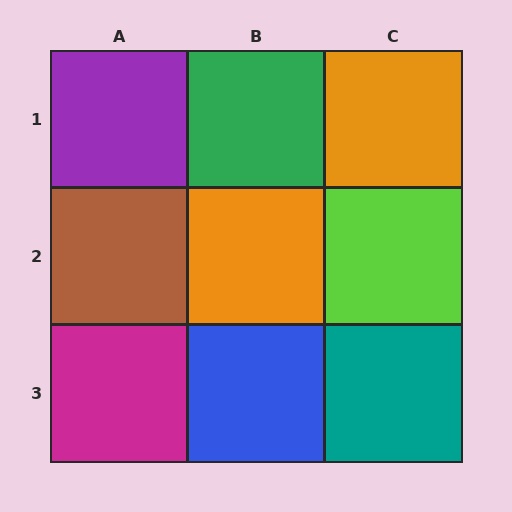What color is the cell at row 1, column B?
Green.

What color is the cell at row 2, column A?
Brown.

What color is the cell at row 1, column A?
Purple.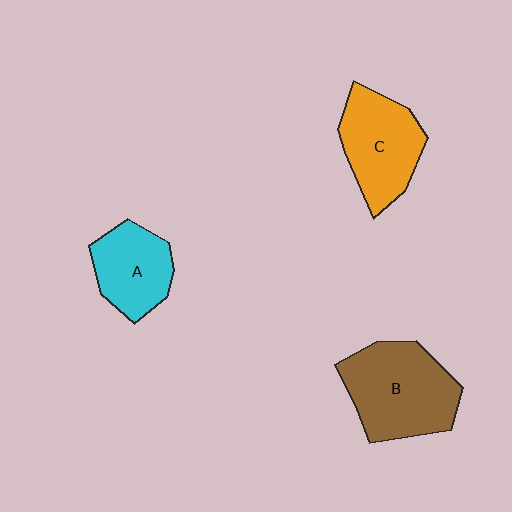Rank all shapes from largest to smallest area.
From largest to smallest: B (brown), C (orange), A (cyan).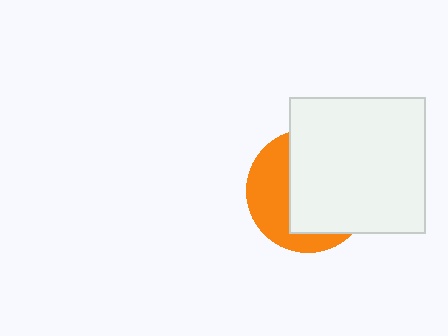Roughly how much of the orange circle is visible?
A small part of it is visible (roughly 39%).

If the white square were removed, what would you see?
You would see the complete orange circle.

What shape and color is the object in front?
The object in front is a white square.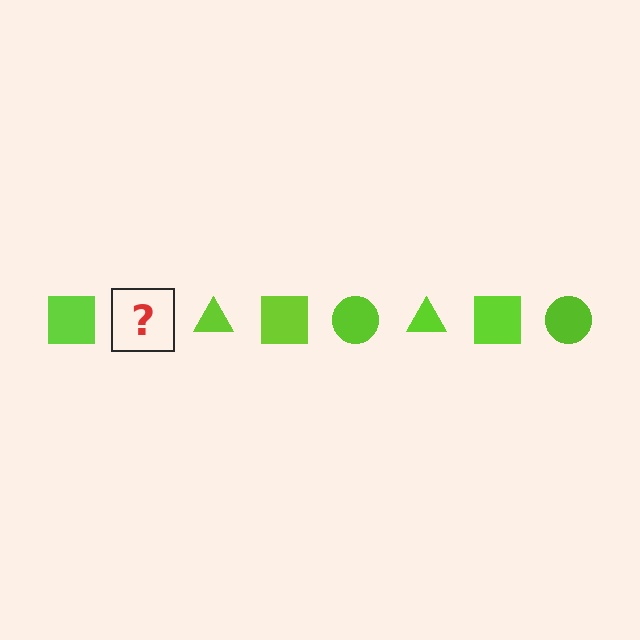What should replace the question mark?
The question mark should be replaced with a lime circle.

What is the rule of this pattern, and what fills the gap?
The rule is that the pattern cycles through square, circle, triangle shapes in lime. The gap should be filled with a lime circle.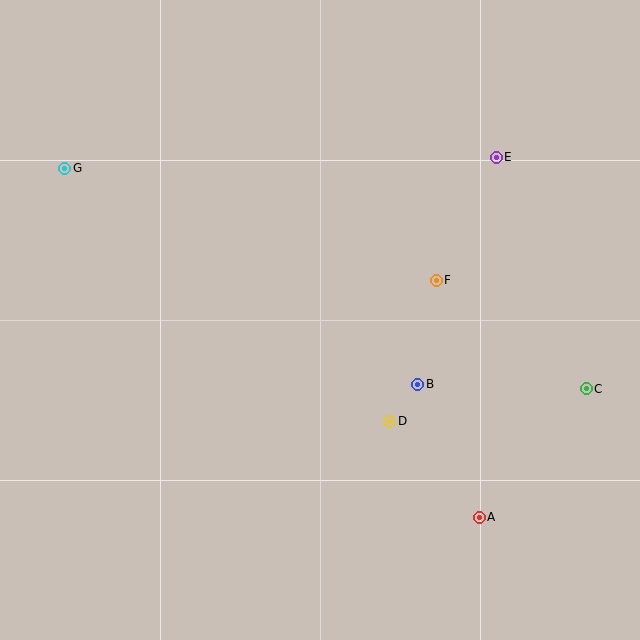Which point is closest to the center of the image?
Point B at (418, 384) is closest to the center.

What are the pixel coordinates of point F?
Point F is at (436, 280).